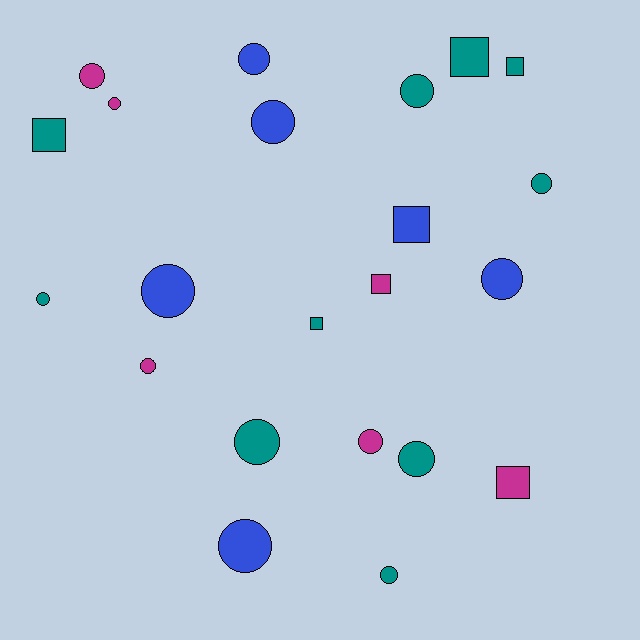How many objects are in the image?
There are 22 objects.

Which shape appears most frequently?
Circle, with 15 objects.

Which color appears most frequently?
Teal, with 10 objects.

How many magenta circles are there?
There are 4 magenta circles.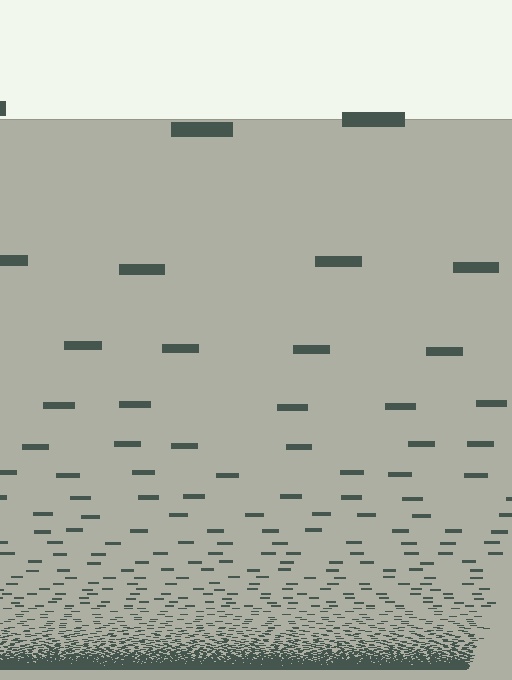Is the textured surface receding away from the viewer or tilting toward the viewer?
The surface appears to tilt toward the viewer. Texture elements get larger and sparser toward the top.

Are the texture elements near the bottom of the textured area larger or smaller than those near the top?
Smaller. The gradient is inverted — elements near the bottom are smaller and denser.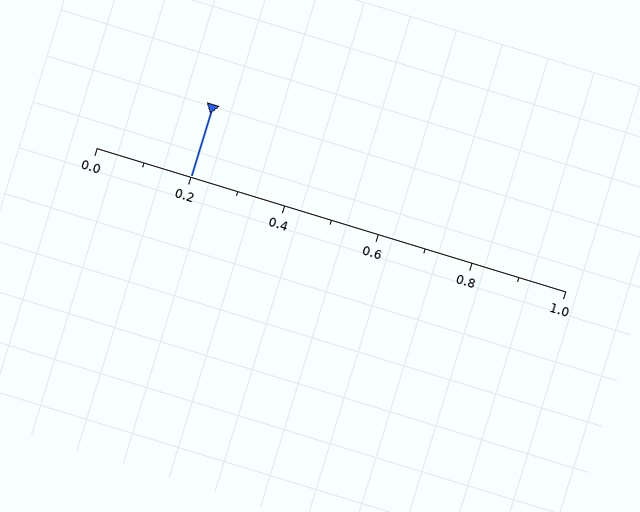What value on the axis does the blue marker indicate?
The marker indicates approximately 0.2.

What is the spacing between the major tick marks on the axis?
The major ticks are spaced 0.2 apart.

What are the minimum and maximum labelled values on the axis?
The axis runs from 0.0 to 1.0.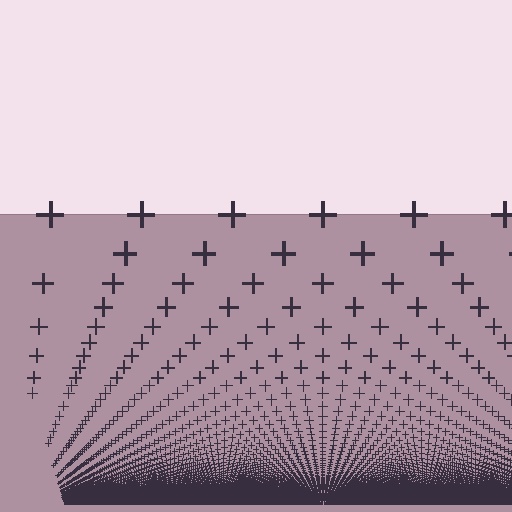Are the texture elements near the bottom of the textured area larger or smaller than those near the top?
Smaller. The gradient is inverted — elements near the bottom are smaller and denser.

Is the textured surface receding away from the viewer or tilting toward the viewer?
The surface appears to tilt toward the viewer. Texture elements get larger and sparser toward the top.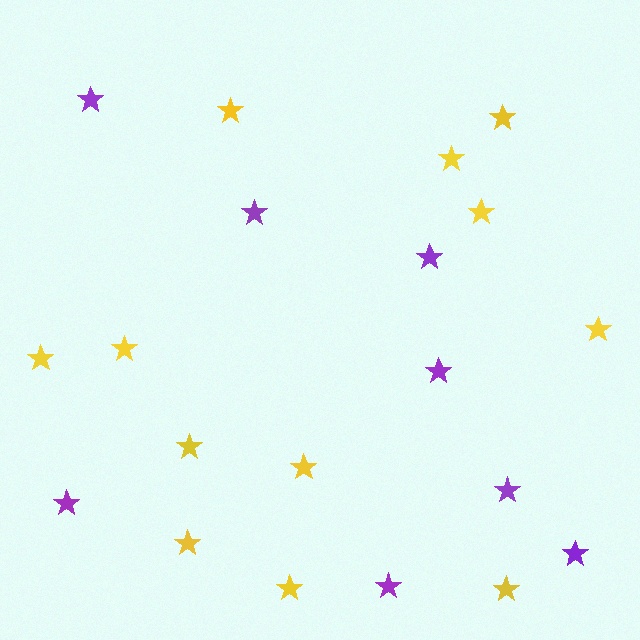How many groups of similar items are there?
There are 2 groups: one group of yellow stars (12) and one group of purple stars (8).